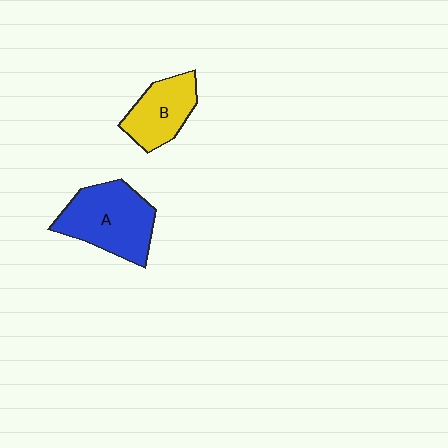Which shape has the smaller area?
Shape B (yellow).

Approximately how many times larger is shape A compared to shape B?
Approximately 1.5 times.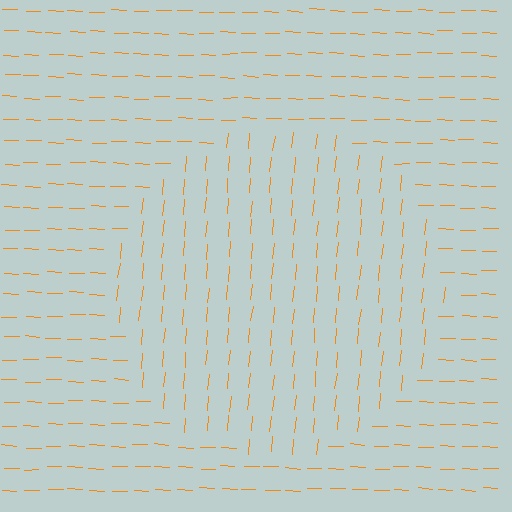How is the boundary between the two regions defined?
The boundary is defined purely by a change in line orientation (approximately 86 degrees difference). All lines are the same color and thickness.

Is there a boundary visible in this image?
Yes, there is a texture boundary formed by a change in line orientation.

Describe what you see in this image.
The image is filled with small orange line segments. A circle region in the image has lines oriented differently from the surrounding lines, creating a visible texture boundary.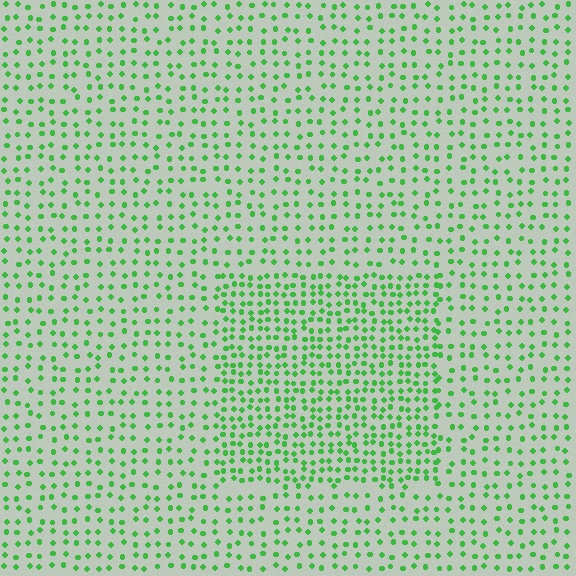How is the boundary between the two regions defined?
The boundary is defined by a change in element density (approximately 1.8x ratio). All elements are the same color, size, and shape.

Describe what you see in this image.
The image contains small green elements arranged at two different densities. A rectangle-shaped region is visible where the elements are more densely packed than the surrounding area.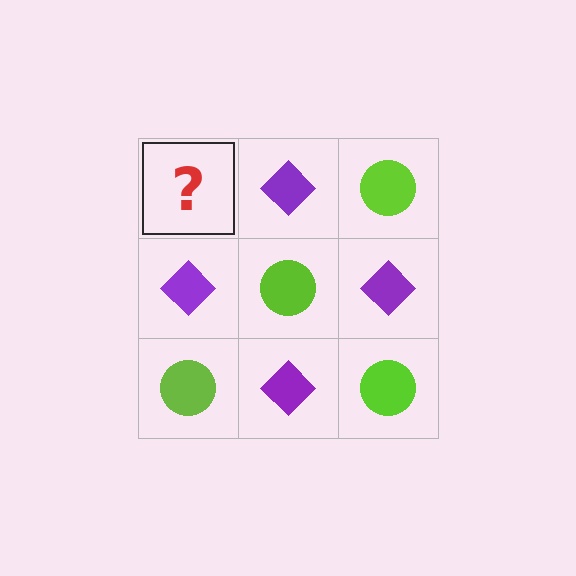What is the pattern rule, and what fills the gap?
The rule is that it alternates lime circle and purple diamond in a checkerboard pattern. The gap should be filled with a lime circle.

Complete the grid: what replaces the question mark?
The question mark should be replaced with a lime circle.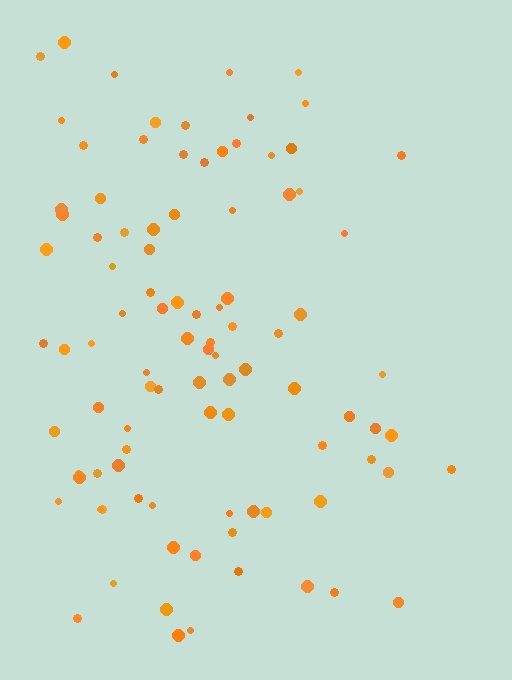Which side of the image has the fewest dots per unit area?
The right.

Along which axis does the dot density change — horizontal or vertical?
Horizontal.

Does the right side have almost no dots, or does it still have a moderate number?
Still a moderate number, just noticeably fewer than the left.